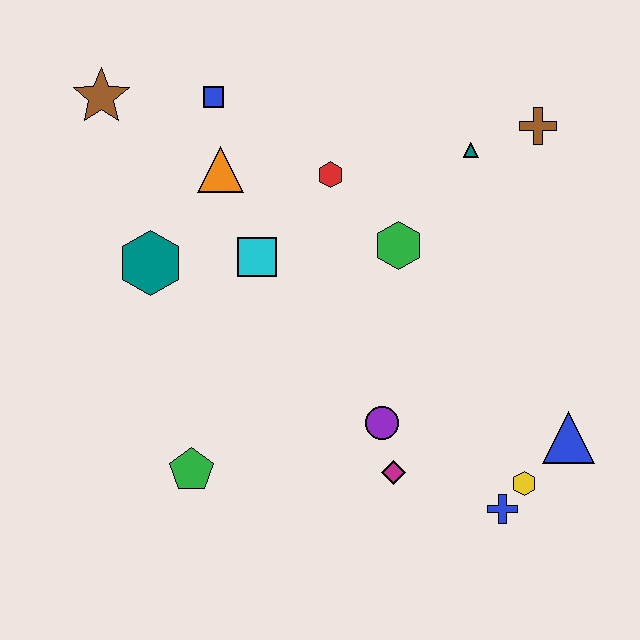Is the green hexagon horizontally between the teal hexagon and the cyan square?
No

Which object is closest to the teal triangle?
The brown cross is closest to the teal triangle.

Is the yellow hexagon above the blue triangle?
No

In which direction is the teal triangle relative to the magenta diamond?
The teal triangle is above the magenta diamond.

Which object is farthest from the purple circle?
The brown star is farthest from the purple circle.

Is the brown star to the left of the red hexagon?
Yes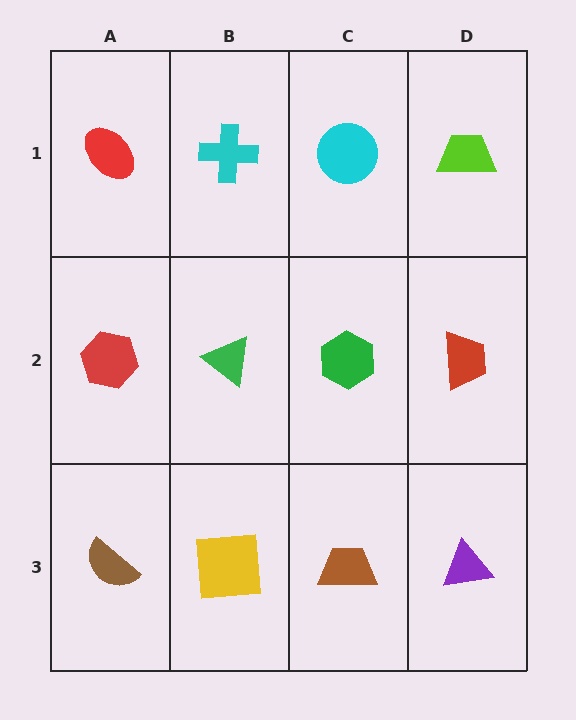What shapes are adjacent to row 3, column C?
A green hexagon (row 2, column C), a yellow square (row 3, column B), a purple triangle (row 3, column D).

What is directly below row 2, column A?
A brown semicircle.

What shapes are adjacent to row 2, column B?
A cyan cross (row 1, column B), a yellow square (row 3, column B), a red hexagon (row 2, column A), a green hexagon (row 2, column C).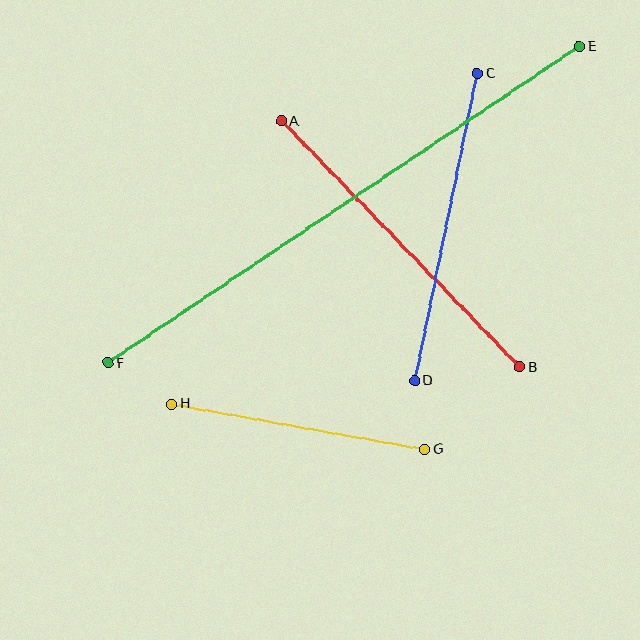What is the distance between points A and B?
The distance is approximately 342 pixels.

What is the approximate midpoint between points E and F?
The midpoint is at approximately (344, 205) pixels.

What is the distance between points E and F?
The distance is approximately 567 pixels.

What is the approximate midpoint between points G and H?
The midpoint is at approximately (298, 427) pixels.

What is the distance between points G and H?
The distance is approximately 257 pixels.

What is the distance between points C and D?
The distance is approximately 313 pixels.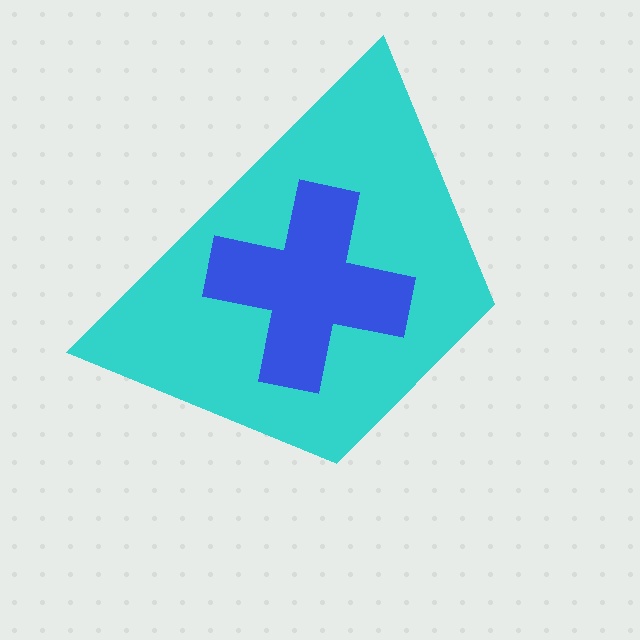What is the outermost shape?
The cyan trapezoid.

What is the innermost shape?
The blue cross.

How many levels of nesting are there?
2.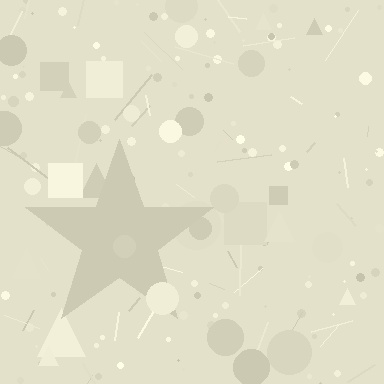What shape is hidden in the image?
A star is hidden in the image.